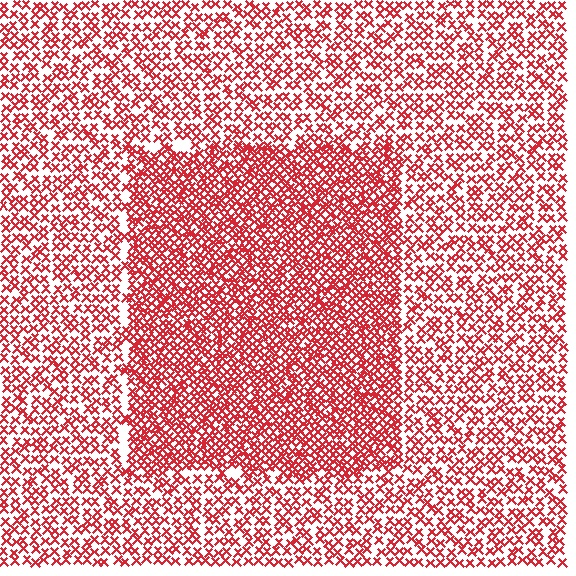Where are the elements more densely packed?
The elements are more densely packed inside the rectangle boundary.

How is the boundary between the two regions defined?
The boundary is defined by a change in element density (approximately 1.8x ratio). All elements are the same color, size, and shape.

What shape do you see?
I see a rectangle.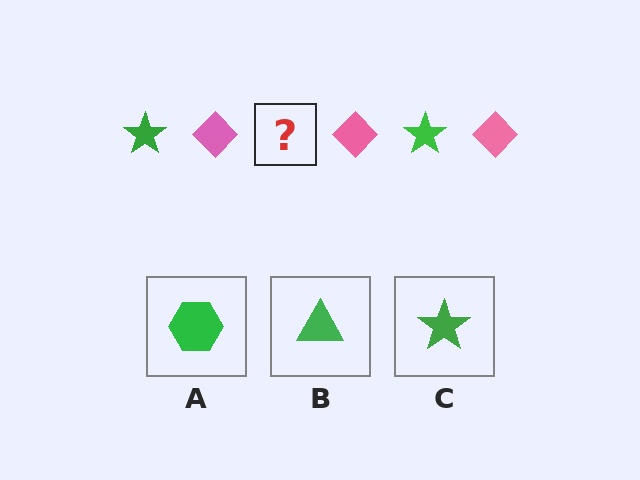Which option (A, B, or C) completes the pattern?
C.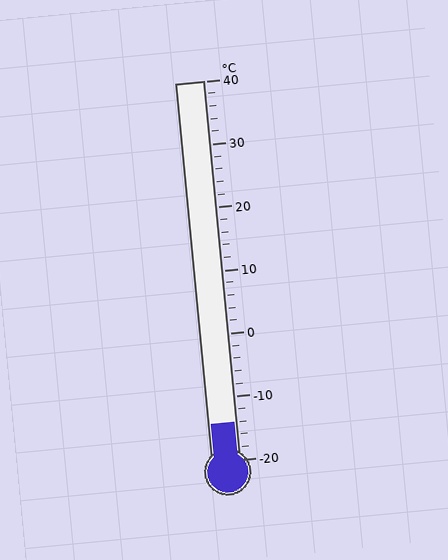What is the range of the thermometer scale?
The thermometer scale ranges from -20°C to 40°C.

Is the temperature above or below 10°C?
The temperature is below 10°C.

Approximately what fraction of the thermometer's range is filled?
The thermometer is filled to approximately 10% of its range.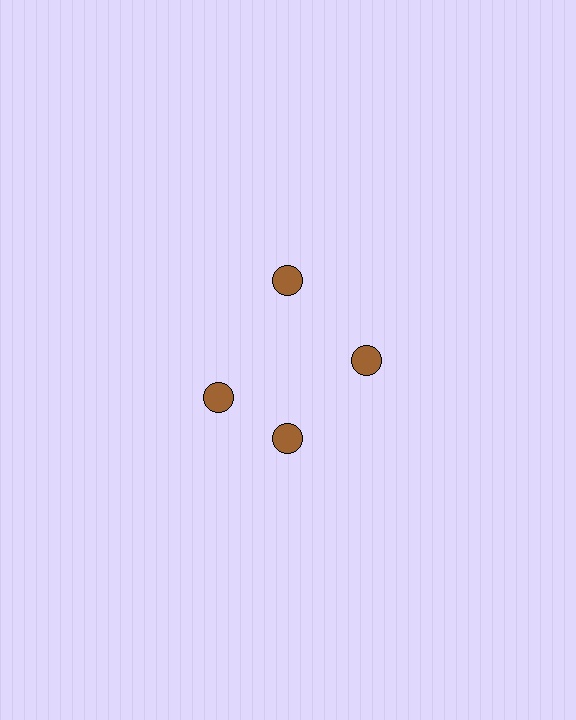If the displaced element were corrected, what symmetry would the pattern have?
It would have 4-fold rotational symmetry — the pattern would map onto itself every 90 degrees.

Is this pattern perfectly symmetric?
No. The 4 brown circles are arranged in a ring, but one element near the 9 o'clock position is rotated out of alignment along the ring, breaking the 4-fold rotational symmetry.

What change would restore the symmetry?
The symmetry would be restored by rotating it back into even spacing with its neighbors so that all 4 circles sit at equal angles and equal distance from the center.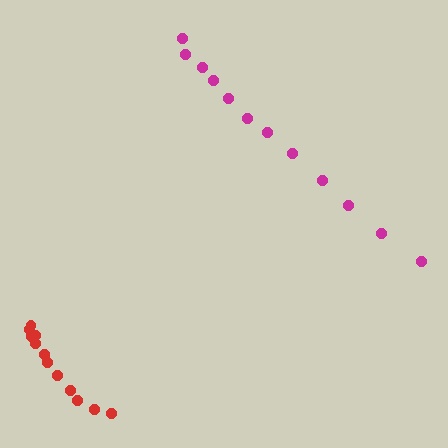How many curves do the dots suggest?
There are 2 distinct paths.